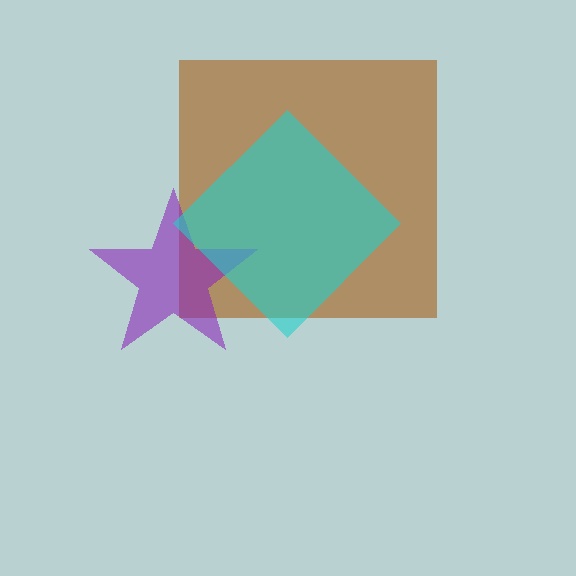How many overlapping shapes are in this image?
There are 3 overlapping shapes in the image.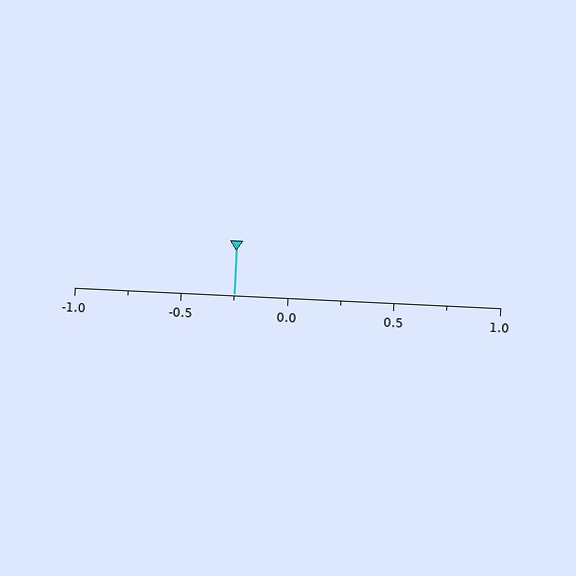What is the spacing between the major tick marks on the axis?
The major ticks are spaced 0.5 apart.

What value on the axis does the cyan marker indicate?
The marker indicates approximately -0.25.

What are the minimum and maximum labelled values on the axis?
The axis runs from -1.0 to 1.0.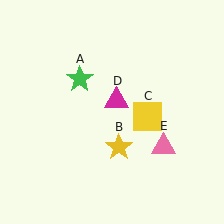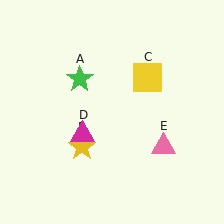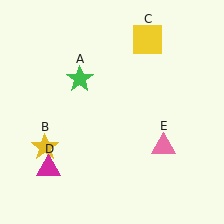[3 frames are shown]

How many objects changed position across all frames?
3 objects changed position: yellow star (object B), yellow square (object C), magenta triangle (object D).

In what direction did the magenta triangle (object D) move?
The magenta triangle (object D) moved down and to the left.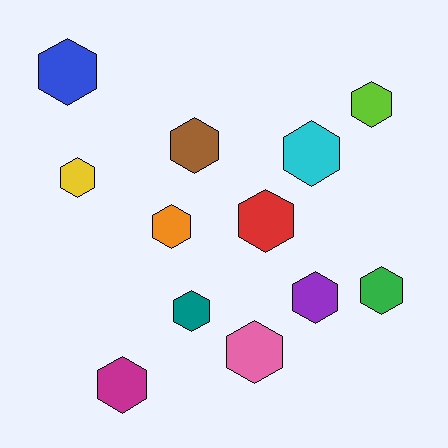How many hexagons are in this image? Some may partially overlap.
There are 12 hexagons.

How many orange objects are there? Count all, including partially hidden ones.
There is 1 orange object.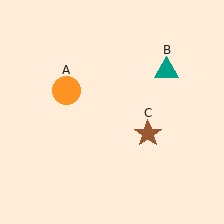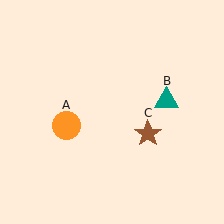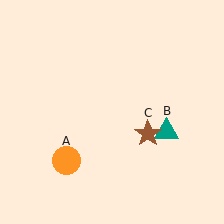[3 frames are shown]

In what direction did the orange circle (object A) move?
The orange circle (object A) moved down.